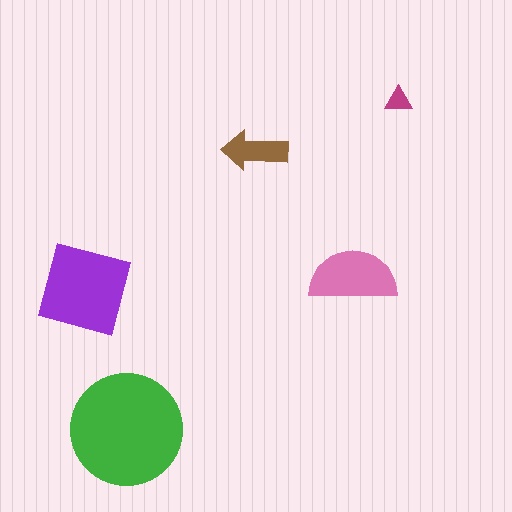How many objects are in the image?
There are 5 objects in the image.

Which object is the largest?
The green circle.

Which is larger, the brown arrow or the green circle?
The green circle.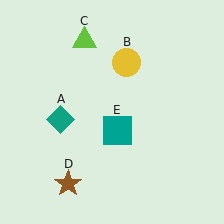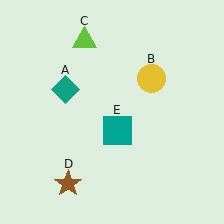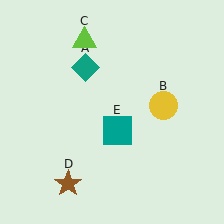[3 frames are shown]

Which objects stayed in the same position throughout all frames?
Lime triangle (object C) and brown star (object D) and teal square (object E) remained stationary.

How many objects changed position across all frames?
2 objects changed position: teal diamond (object A), yellow circle (object B).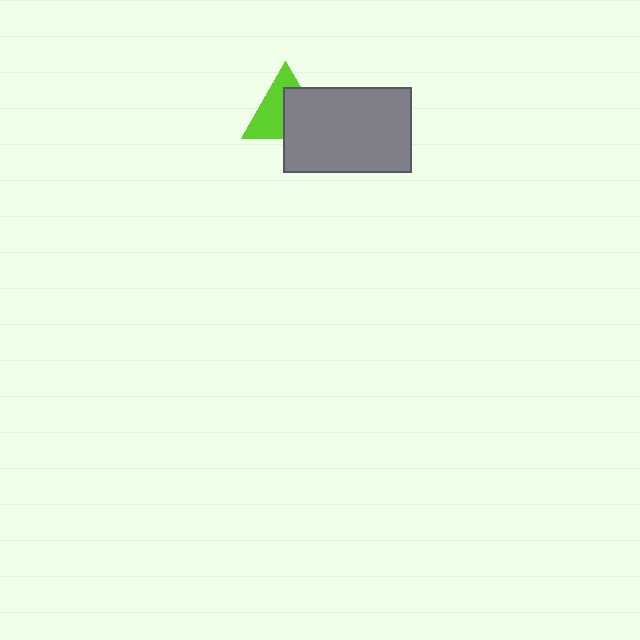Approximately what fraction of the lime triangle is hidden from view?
Roughly 47% of the lime triangle is hidden behind the gray rectangle.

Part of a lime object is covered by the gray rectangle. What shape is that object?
It is a triangle.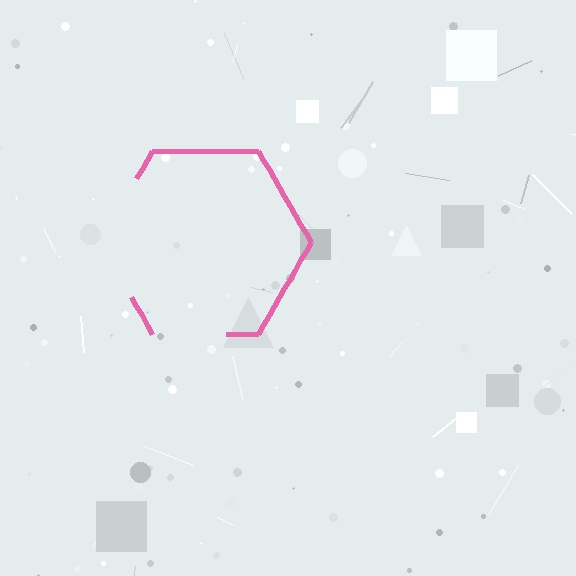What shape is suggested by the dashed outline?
The dashed outline suggests a hexagon.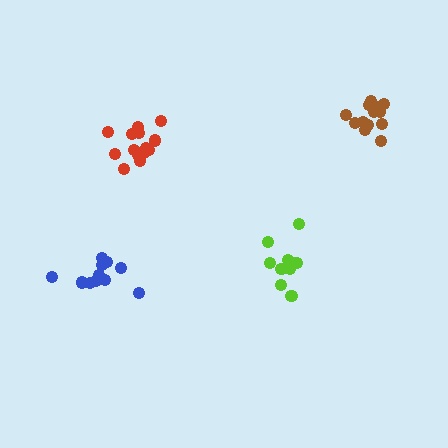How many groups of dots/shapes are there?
There are 4 groups.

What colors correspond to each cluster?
The clusters are colored: lime, blue, brown, red.